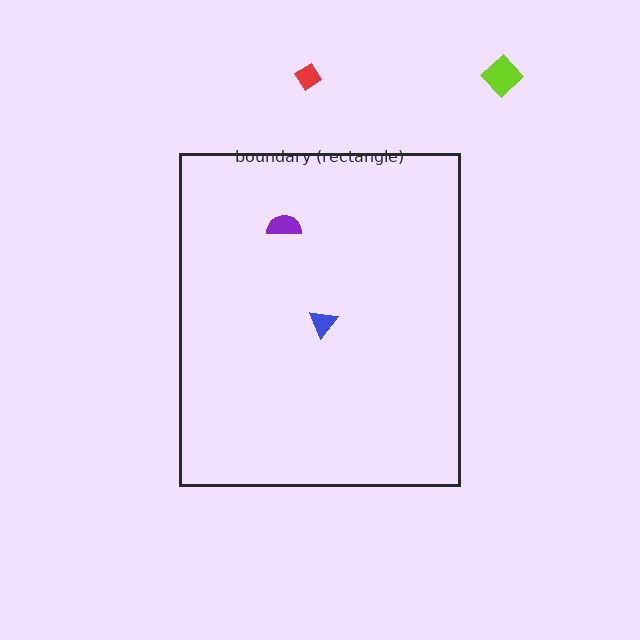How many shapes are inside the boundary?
2 inside, 2 outside.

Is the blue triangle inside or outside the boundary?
Inside.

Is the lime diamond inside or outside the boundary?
Outside.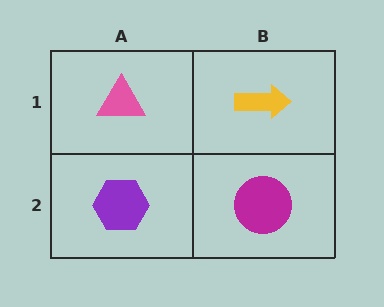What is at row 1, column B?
A yellow arrow.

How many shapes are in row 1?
2 shapes.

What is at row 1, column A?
A pink triangle.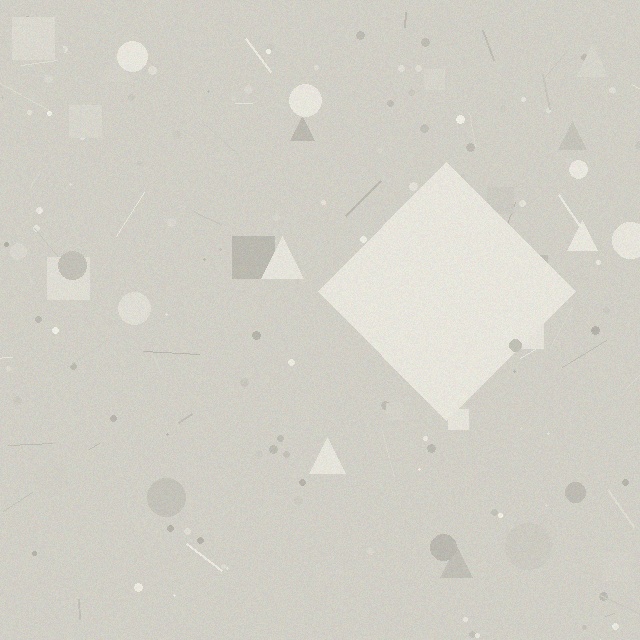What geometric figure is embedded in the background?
A diamond is embedded in the background.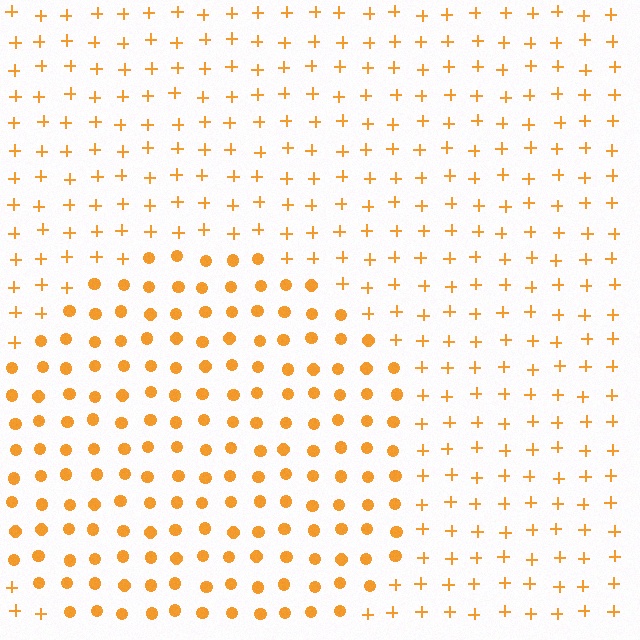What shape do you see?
I see a circle.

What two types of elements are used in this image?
The image uses circles inside the circle region and plus signs outside it.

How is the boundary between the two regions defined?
The boundary is defined by a change in element shape: circles inside vs. plus signs outside. All elements share the same color and spacing.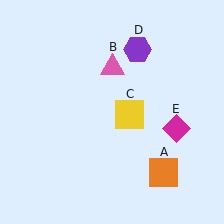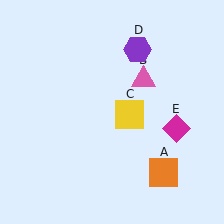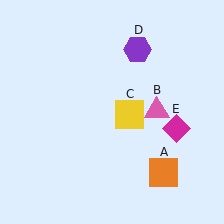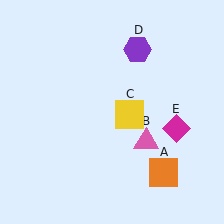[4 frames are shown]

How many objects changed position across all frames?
1 object changed position: pink triangle (object B).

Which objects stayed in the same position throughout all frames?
Orange square (object A) and yellow square (object C) and purple hexagon (object D) and magenta diamond (object E) remained stationary.